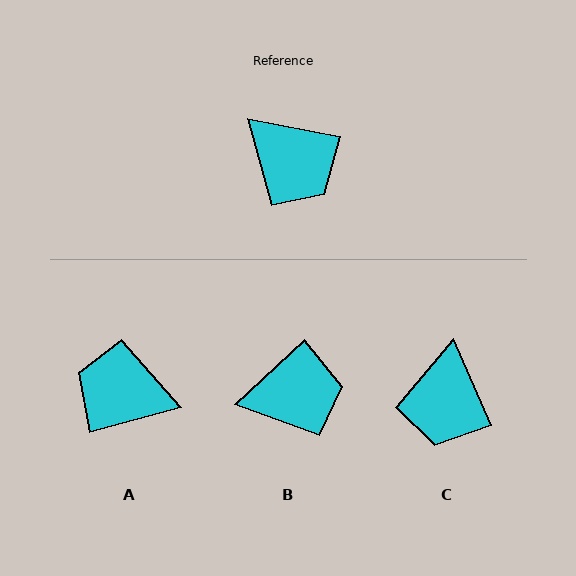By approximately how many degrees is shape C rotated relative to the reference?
Approximately 56 degrees clockwise.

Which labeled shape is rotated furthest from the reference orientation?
A, about 154 degrees away.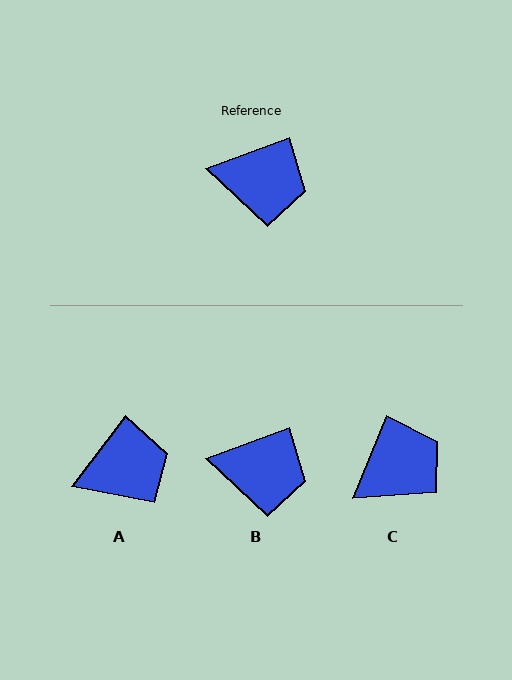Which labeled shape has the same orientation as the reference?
B.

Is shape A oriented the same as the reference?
No, it is off by about 32 degrees.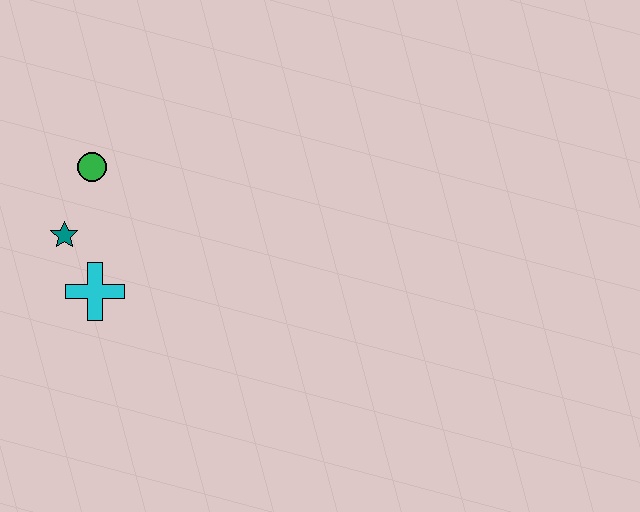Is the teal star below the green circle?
Yes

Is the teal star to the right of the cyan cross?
No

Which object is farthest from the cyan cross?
The green circle is farthest from the cyan cross.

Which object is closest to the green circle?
The teal star is closest to the green circle.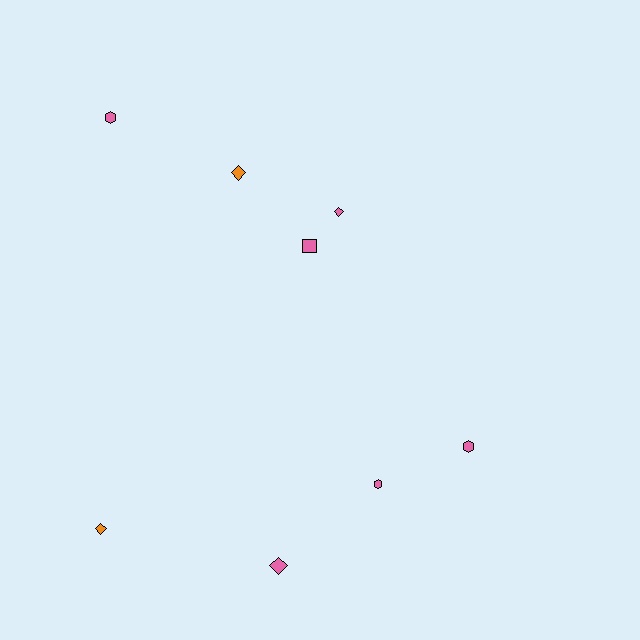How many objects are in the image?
There are 8 objects.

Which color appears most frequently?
Pink, with 6 objects.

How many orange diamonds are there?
There are 2 orange diamonds.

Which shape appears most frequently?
Diamond, with 4 objects.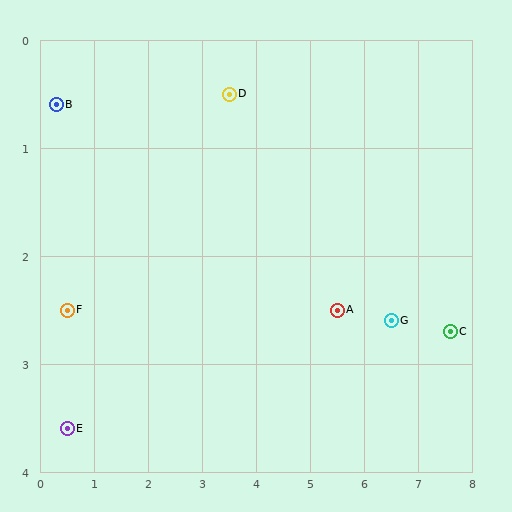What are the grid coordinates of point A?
Point A is at approximately (5.5, 2.5).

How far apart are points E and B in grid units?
Points E and B are about 3.0 grid units apart.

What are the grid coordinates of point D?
Point D is at approximately (3.5, 0.5).